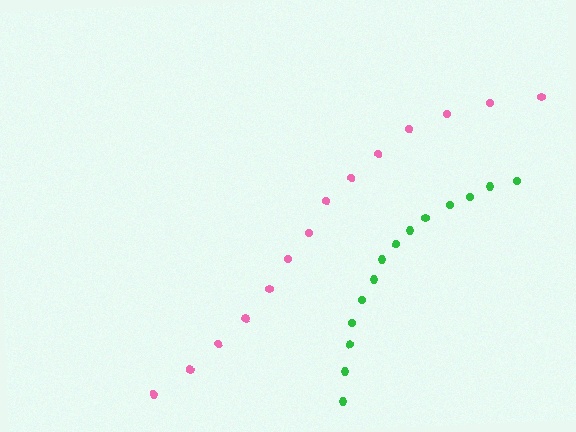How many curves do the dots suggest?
There are 2 distinct paths.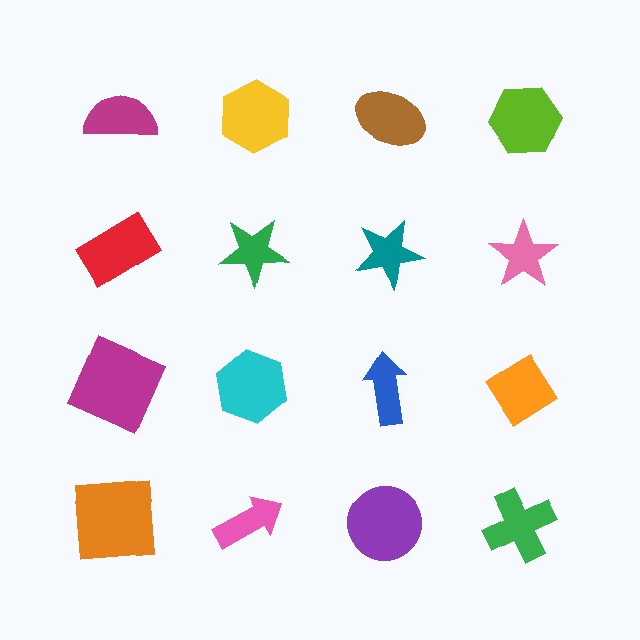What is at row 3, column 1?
A magenta square.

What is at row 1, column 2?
A yellow hexagon.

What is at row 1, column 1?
A magenta semicircle.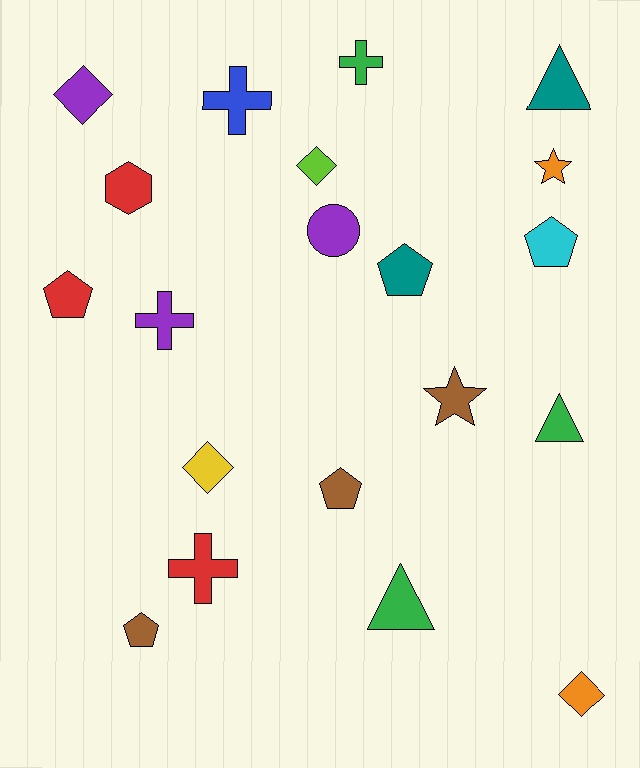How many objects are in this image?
There are 20 objects.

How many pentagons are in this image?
There are 5 pentagons.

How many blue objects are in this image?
There is 1 blue object.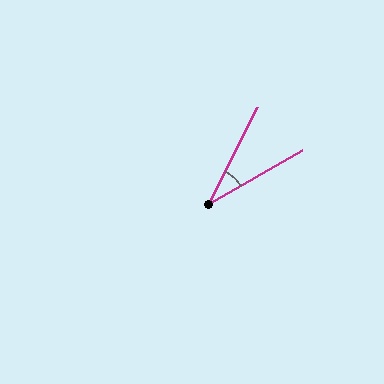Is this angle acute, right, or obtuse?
It is acute.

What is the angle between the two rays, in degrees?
Approximately 33 degrees.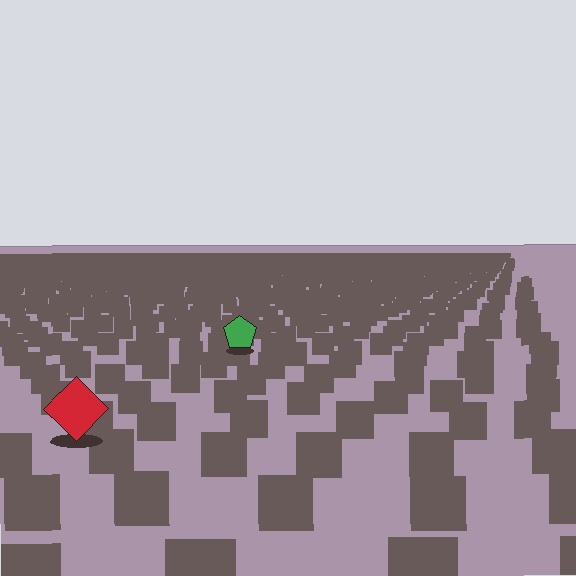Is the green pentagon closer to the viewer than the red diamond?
No. The red diamond is closer — you can tell from the texture gradient: the ground texture is coarser near it.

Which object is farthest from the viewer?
The green pentagon is farthest from the viewer. It appears smaller and the ground texture around it is denser.